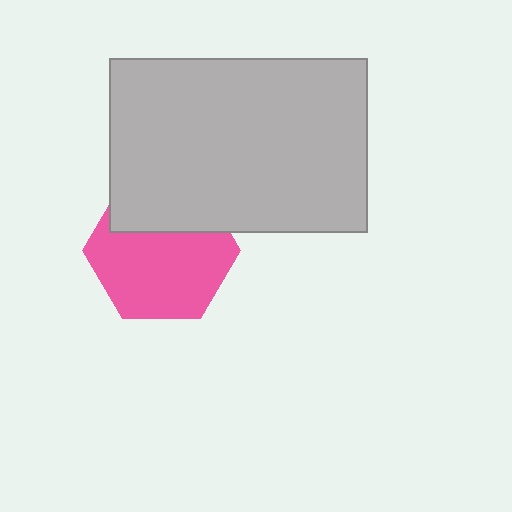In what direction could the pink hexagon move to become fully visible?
The pink hexagon could move down. That would shift it out from behind the light gray rectangle entirely.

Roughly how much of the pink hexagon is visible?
Most of it is visible (roughly 67%).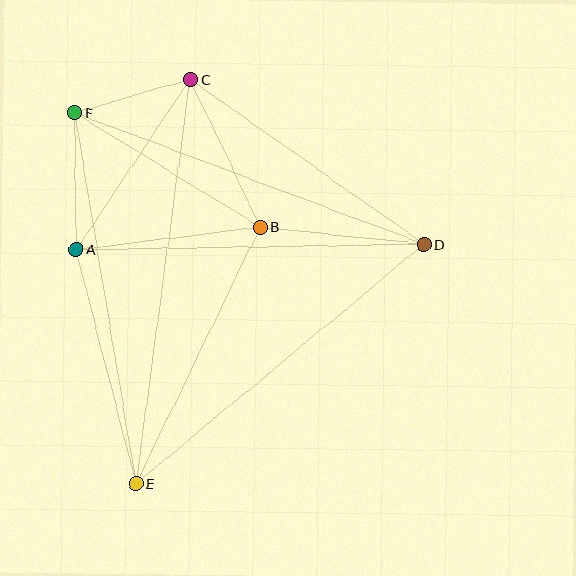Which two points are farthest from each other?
Points C and E are farthest from each other.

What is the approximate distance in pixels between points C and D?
The distance between C and D is approximately 286 pixels.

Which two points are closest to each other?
Points C and F are closest to each other.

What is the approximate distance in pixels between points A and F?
The distance between A and F is approximately 137 pixels.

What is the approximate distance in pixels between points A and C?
The distance between A and C is approximately 205 pixels.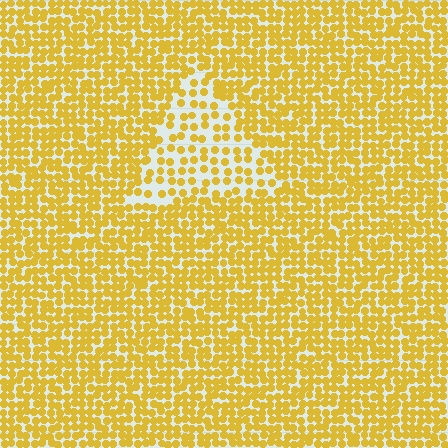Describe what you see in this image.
The image contains small yellow elements arranged at two different densities. A triangle-shaped region is visible where the elements are less densely packed than the surrounding area.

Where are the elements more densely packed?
The elements are more densely packed outside the triangle boundary.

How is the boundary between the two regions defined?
The boundary is defined by a change in element density (approximately 2.0x ratio). All elements are the same color, size, and shape.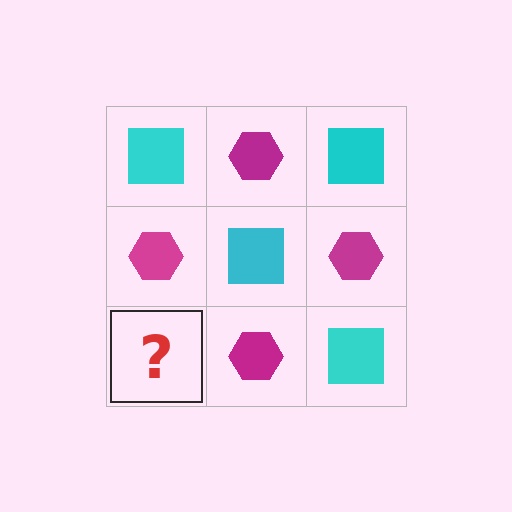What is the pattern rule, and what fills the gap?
The rule is that it alternates cyan square and magenta hexagon in a checkerboard pattern. The gap should be filled with a cyan square.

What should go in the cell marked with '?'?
The missing cell should contain a cyan square.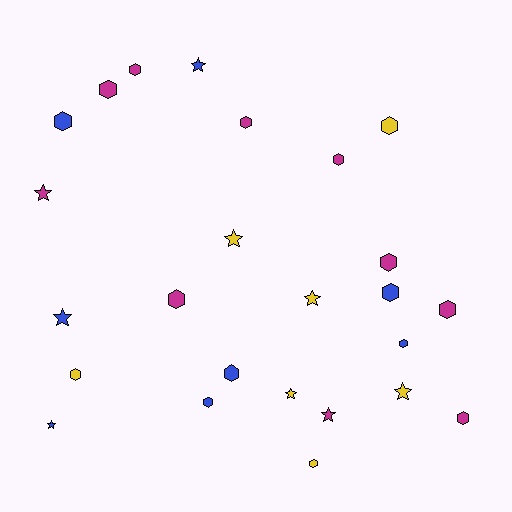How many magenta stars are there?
There are 2 magenta stars.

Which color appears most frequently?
Magenta, with 10 objects.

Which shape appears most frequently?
Hexagon, with 16 objects.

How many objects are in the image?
There are 25 objects.